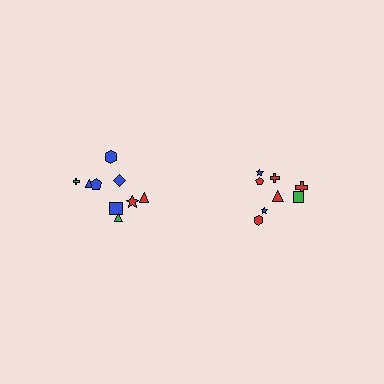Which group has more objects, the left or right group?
The left group.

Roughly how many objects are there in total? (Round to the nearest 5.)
Roughly 20 objects in total.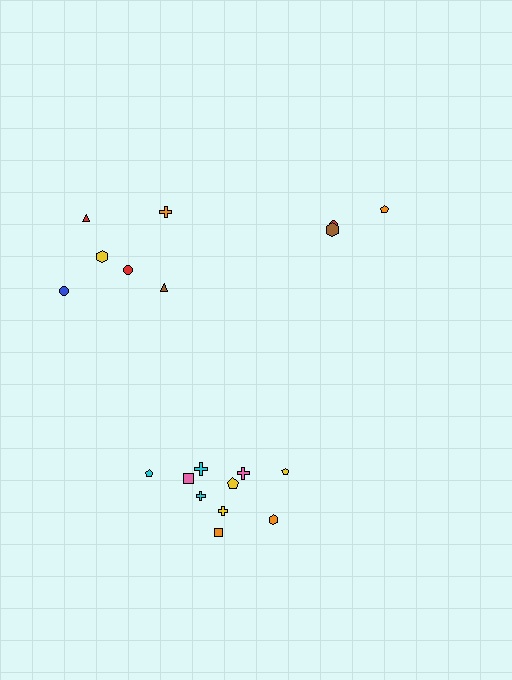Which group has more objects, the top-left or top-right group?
The top-left group.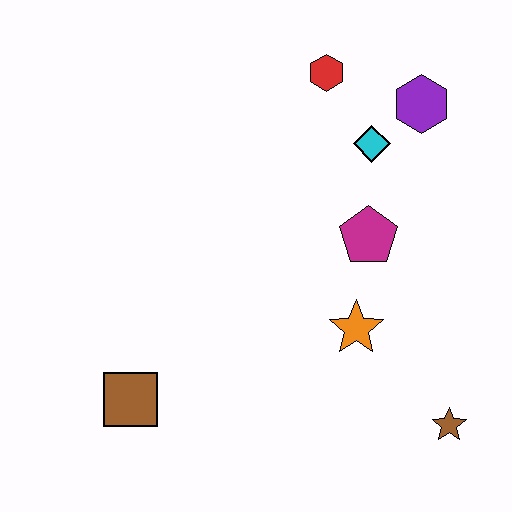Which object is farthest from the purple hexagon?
The brown square is farthest from the purple hexagon.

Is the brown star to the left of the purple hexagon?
No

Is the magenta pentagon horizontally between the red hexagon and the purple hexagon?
Yes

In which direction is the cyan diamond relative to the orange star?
The cyan diamond is above the orange star.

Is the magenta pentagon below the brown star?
No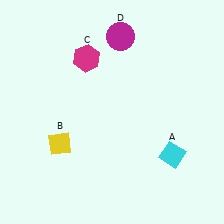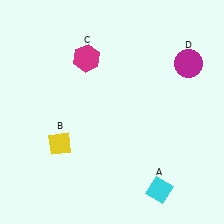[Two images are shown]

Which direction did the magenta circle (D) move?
The magenta circle (D) moved right.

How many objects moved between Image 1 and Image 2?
2 objects moved between the two images.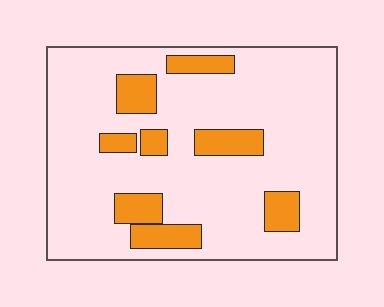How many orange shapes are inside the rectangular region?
8.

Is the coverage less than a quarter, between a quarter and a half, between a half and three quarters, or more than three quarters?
Less than a quarter.